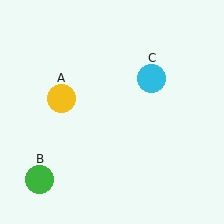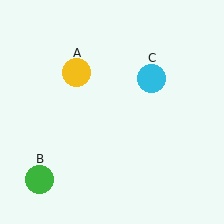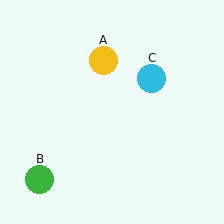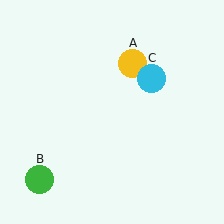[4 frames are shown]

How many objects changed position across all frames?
1 object changed position: yellow circle (object A).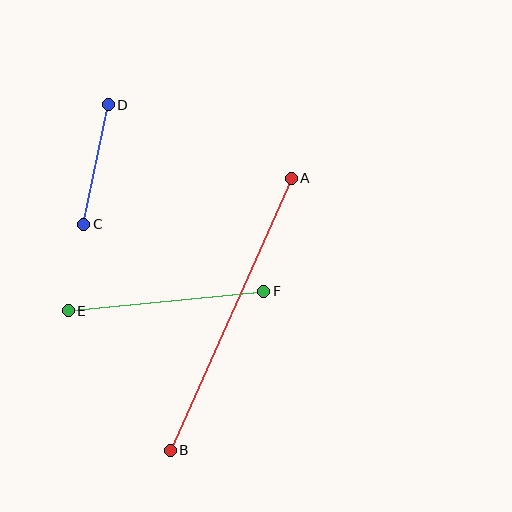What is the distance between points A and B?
The distance is approximately 298 pixels.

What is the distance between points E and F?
The distance is approximately 197 pixels.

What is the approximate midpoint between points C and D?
The midpoint is at approximately (96, 165) pixels.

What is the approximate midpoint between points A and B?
The midpoint is at approximately (231, 314) pixels.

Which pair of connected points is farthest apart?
Points A and B are farthest apart.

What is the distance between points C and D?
The distance is approximately 122 pixels.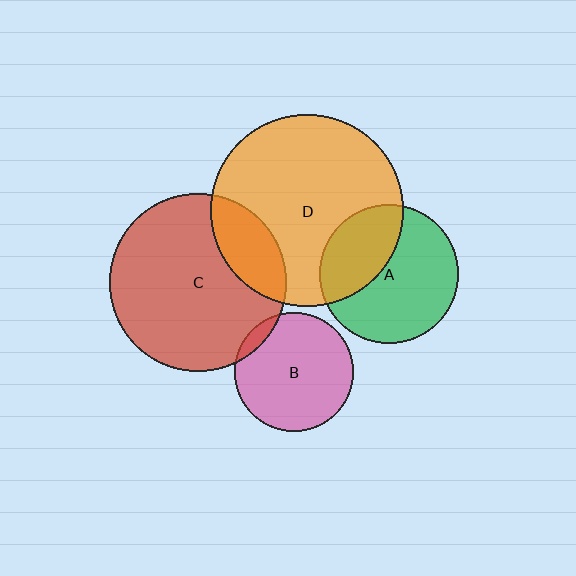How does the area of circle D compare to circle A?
Approximately 1.9 times.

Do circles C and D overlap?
Yes.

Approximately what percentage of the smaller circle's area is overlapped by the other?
Approximately 20%.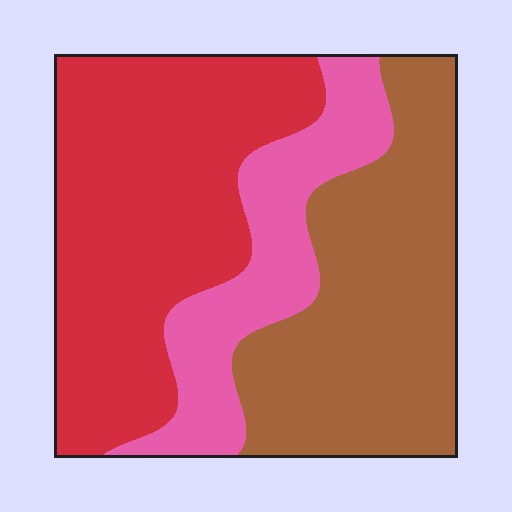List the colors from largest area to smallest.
From largest to smallest: red, brown, pink.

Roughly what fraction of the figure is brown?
Brown covers about 35% of the figure.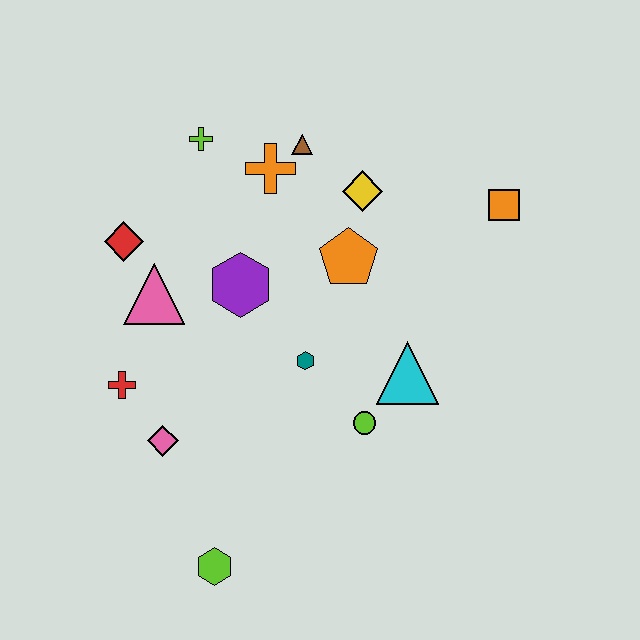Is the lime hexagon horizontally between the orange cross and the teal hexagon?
No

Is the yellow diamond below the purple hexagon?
No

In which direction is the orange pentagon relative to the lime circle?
The orange pentagon is above the lime circle.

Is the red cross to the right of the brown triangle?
No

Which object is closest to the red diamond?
The pink triangle is closest to the red diamond.